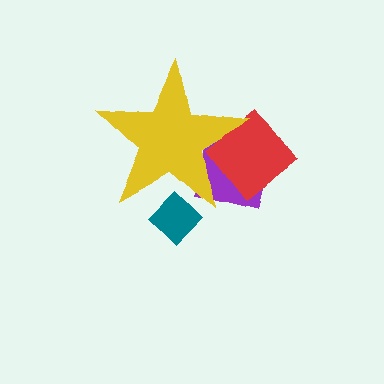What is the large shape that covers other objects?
A yellow star.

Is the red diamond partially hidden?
Yes, the red diamond is partially hidden behind the yellow star.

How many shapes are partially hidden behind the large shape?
3 shapes are partially hidden.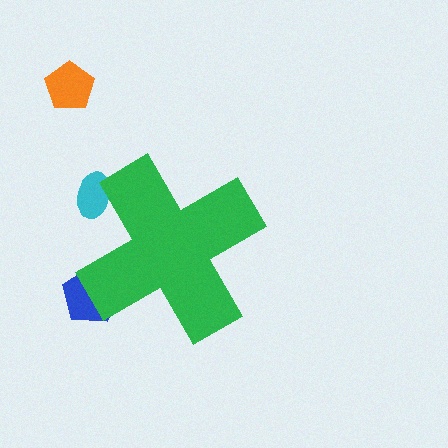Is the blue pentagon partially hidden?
Yes, the blue pentagon is partially hidden behind the green cross.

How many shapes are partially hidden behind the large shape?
2 shapes are partially hidden.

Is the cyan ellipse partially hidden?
Yes, the cyan ellipse is partially hidden behind the green cross.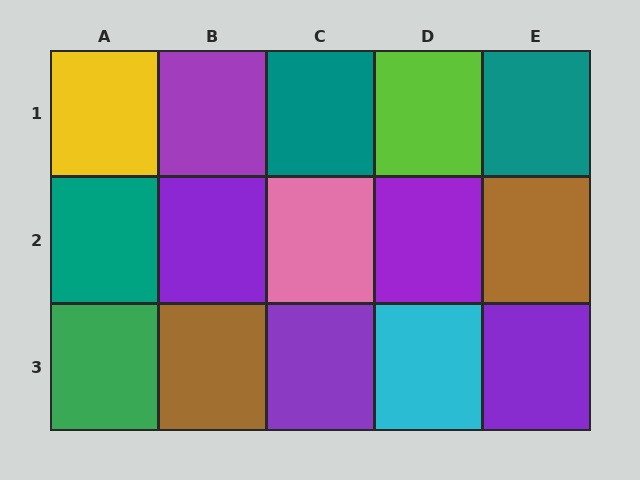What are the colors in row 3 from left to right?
Green, brown, purple, cyan, purple.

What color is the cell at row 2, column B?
Purple.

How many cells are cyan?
1 cell is cyan.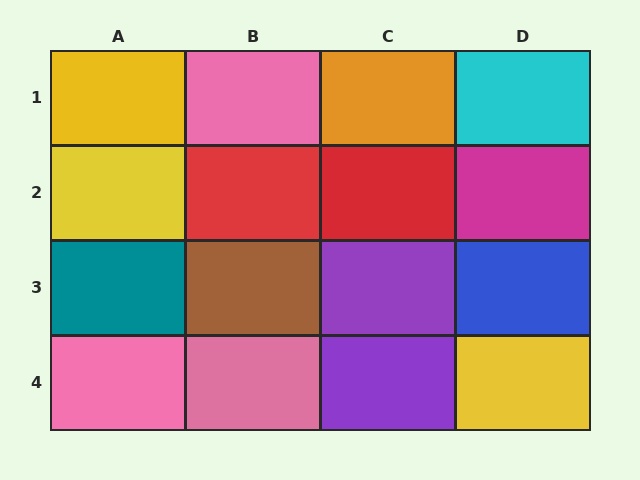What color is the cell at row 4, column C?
Purple.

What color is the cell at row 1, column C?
Orange.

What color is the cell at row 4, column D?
Yellow.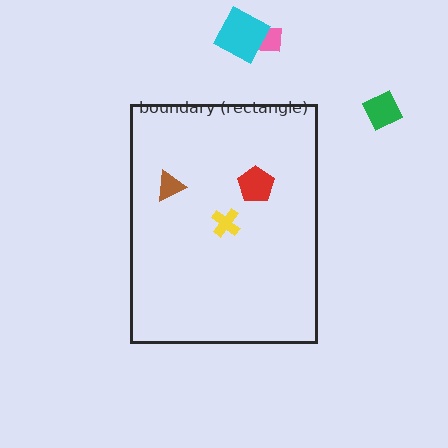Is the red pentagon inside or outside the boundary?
Inside.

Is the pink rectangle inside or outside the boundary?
Outside.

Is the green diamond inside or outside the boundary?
Outside.